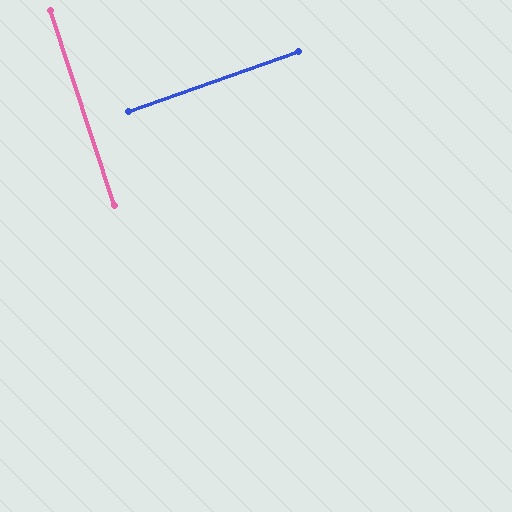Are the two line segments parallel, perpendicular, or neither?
Perpendicular — they meet at approximately 89°.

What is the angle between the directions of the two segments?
Approximately 89 degrees.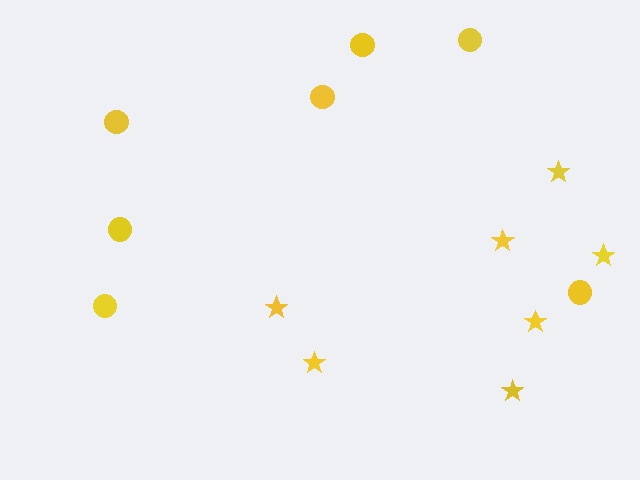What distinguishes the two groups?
There are 2 groups: one group of circles (7) and one group of stars (7).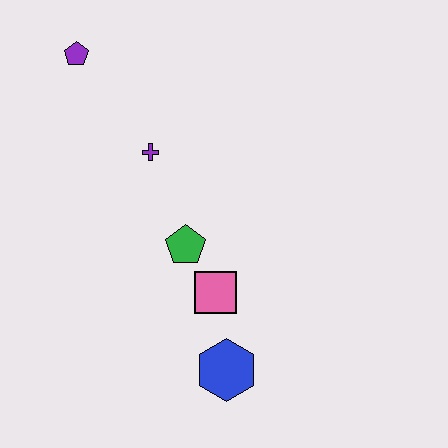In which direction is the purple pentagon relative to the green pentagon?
The purple pentagon is above the green pentagon.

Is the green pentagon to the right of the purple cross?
Yes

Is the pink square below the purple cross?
Yes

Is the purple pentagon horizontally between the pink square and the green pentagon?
No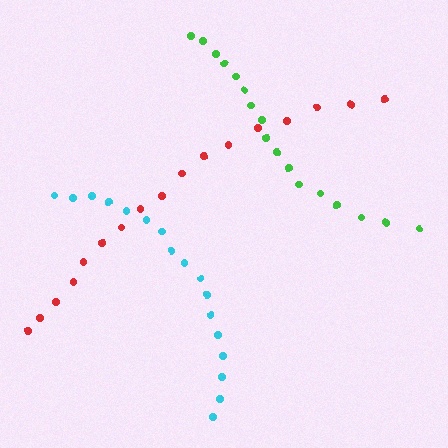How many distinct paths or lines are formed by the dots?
There are 3 distinct paths.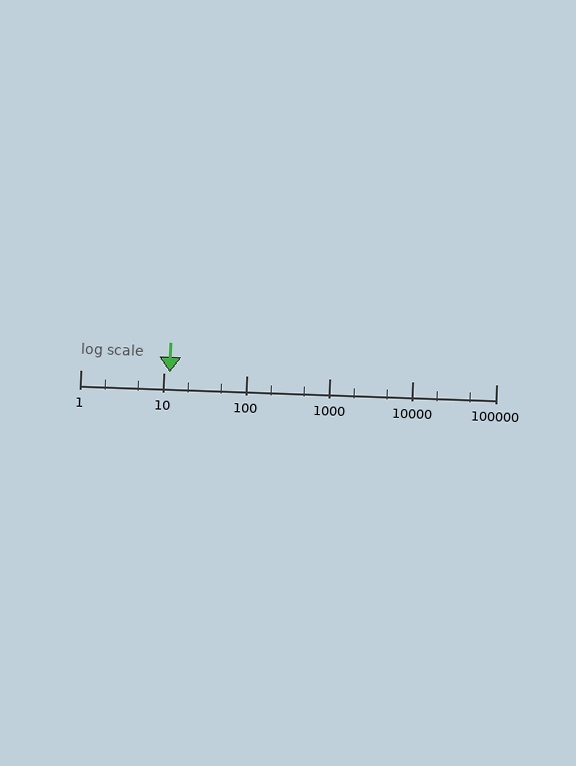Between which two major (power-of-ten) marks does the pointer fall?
The pointer is between 10 and 100.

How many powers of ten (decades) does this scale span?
The scale spans 5 decades, from 1 to 100000.